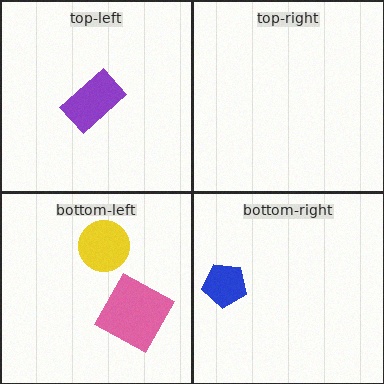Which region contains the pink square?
The bottom-left region.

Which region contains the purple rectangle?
The top-left region.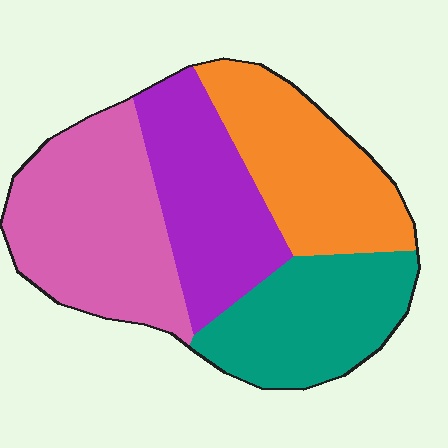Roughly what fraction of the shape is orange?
Orange covers around 25% of the shape.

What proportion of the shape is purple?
Purple covers roughly 25% of the shape.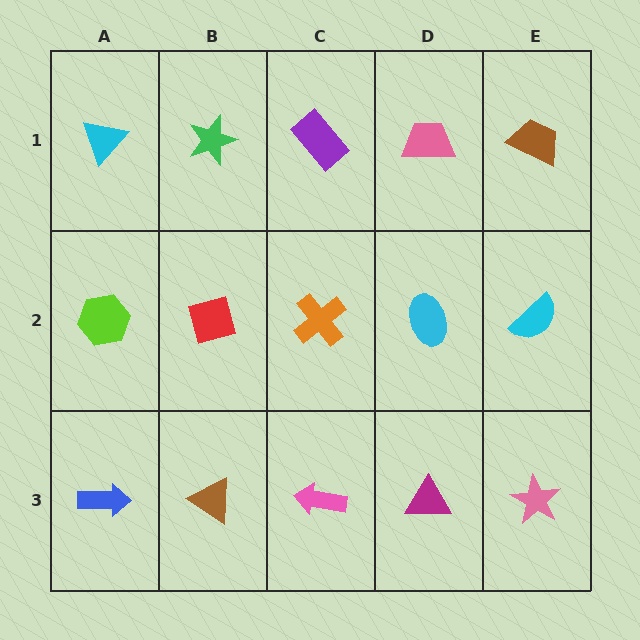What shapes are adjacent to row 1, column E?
A cyan semicircle (row 2, column E), a pink trapezoid (row 1, column D).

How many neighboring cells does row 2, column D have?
4.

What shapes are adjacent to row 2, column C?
A purple rectangle (row 1, column C), a pink arrow (row 3, column C), a red diamond (row 2, column B), a cyan ellipse (row 2, column D).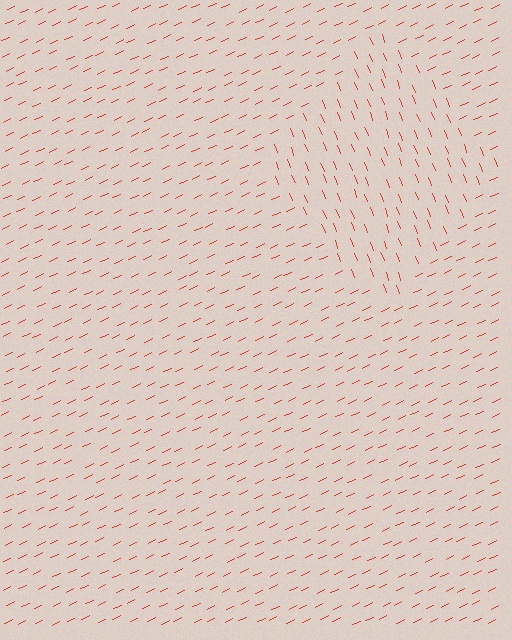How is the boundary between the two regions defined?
The boundary is defined purely by a change in line orientation (approximately 86 degrees difference). All lines are the same color and thickness.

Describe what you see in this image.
The image is filled with small red line segments. A diamond region in the image has lines oriented differently from the surrounding lines, creating a visible texture boundary.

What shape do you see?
I see a diamond.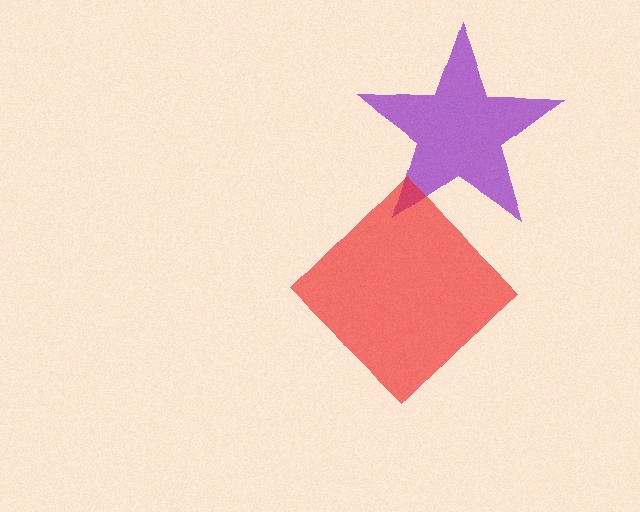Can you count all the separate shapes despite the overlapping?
Yes, there are 2 separate shapes.